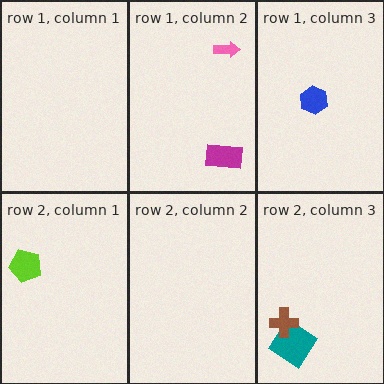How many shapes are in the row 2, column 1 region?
1.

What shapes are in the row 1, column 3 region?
The blue hexagon.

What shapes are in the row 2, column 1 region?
The lime pentagon.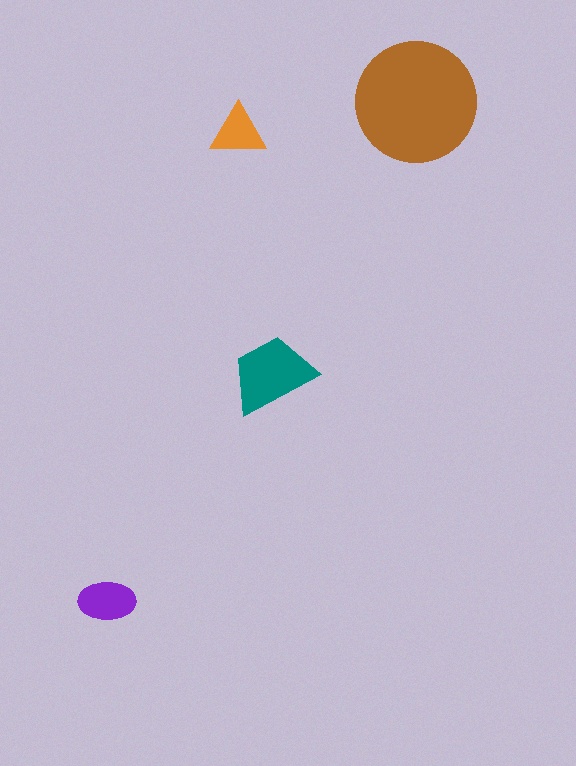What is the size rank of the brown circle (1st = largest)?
1st.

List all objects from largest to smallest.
The brown circle, the teal trapezoid, the purple ellipse, the orange triangle.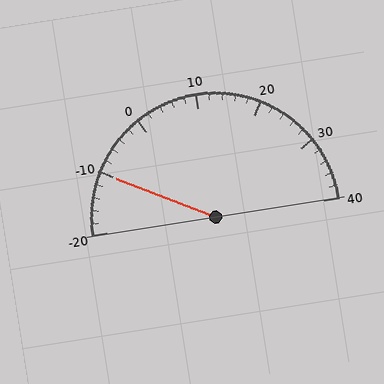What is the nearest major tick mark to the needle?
The nearest major tick mark is -10.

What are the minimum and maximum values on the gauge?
The gauge ranges from -20 to 40.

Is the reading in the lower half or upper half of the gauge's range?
The reading is in the lower half of the range (-20 to 40).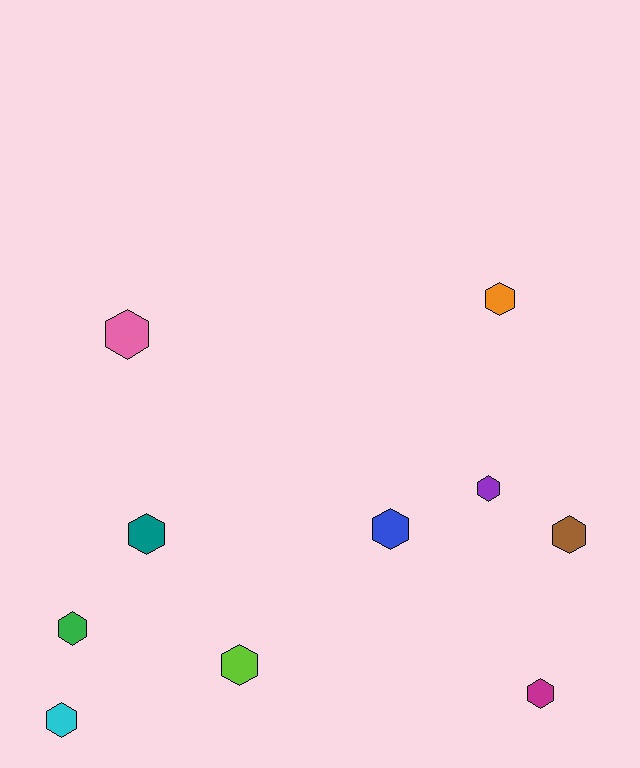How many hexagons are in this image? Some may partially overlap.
There are 10 hexagons.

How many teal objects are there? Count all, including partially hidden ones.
There is 1 teal object.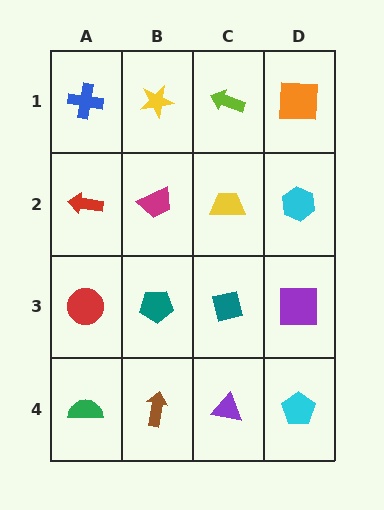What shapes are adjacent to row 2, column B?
A yellow star (row 1, column B), a teal pentagon (row 3, column B), a red arrow (row 2, column A), a yellow trapezoid (row 2, column C).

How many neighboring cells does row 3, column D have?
3.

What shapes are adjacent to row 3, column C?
A yellow trapezoid (row 2, column C), a purple triangle (row 4, column C), a teal pentagon (row 3, column B), a purple square (row 3, column D).